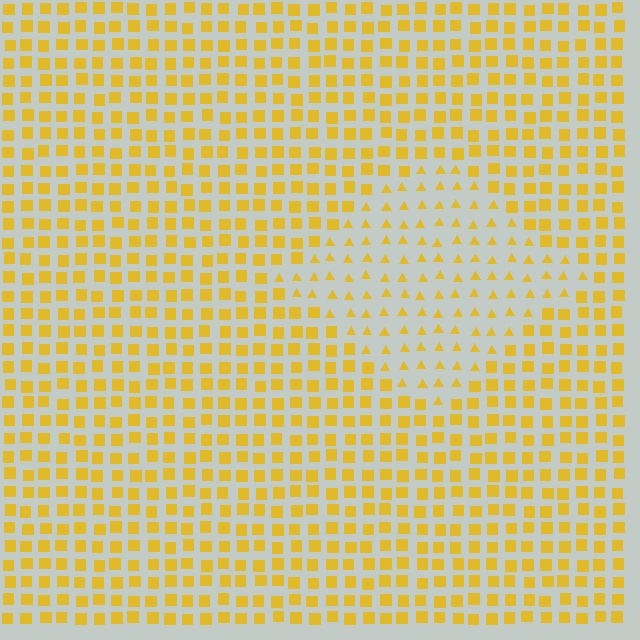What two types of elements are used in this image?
The image uses triangles inside the diamond region and squares outside it.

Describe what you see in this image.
The image is filled with small yellow elements arranged in a uniform grid. A diamond-shaped region contains triangles, while the surrounding area contains squares. The boundary is defined purely by the change in element shape.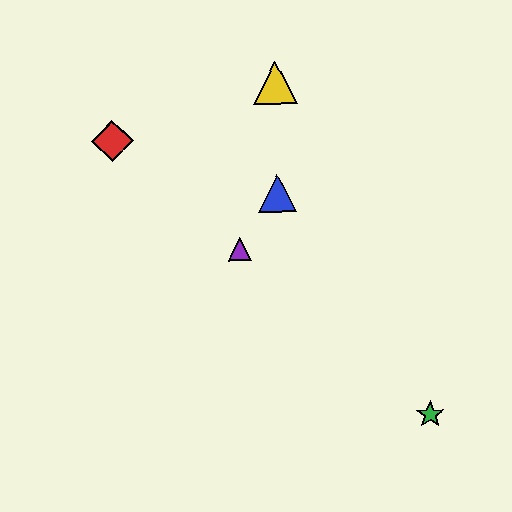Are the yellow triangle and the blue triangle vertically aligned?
Yes, both are at x≈275.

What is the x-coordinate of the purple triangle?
The purple triangle is at x≈240.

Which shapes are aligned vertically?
The blue triangle, the yellow triangle are aligned vertically.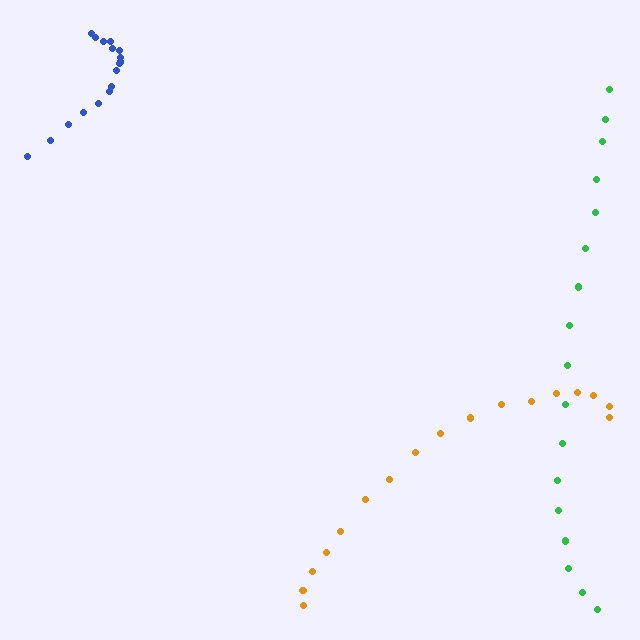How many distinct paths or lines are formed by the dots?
There are 3 distinct paths.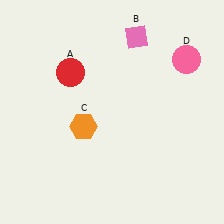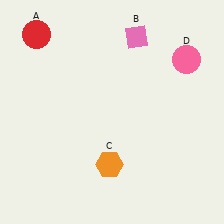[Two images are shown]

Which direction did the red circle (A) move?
The red circle (A) moved up.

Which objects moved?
The objects that moved are: the red circle (A), the orange hexagon (C).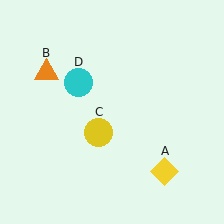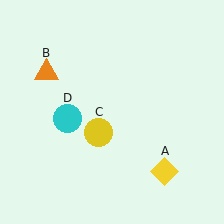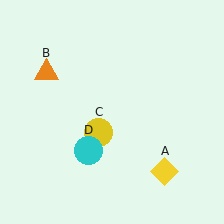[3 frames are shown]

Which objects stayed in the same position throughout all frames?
Yellow diamond (object A) and orange triangle (object B) and yellow circle (object C) remained stationary.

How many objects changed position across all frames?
1 object changed position: cyan circle (object D).